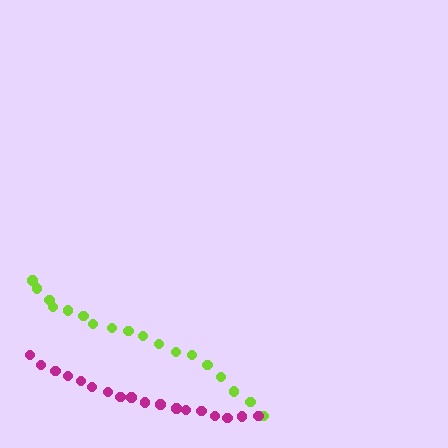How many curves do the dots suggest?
There are 2 distinct paths.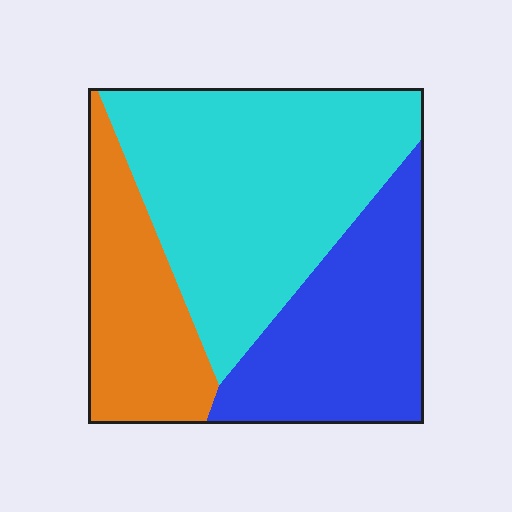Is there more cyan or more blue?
Cyan.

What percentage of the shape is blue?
Blue covers about 30% of the shape.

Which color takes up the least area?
Orange, at roughly 25%.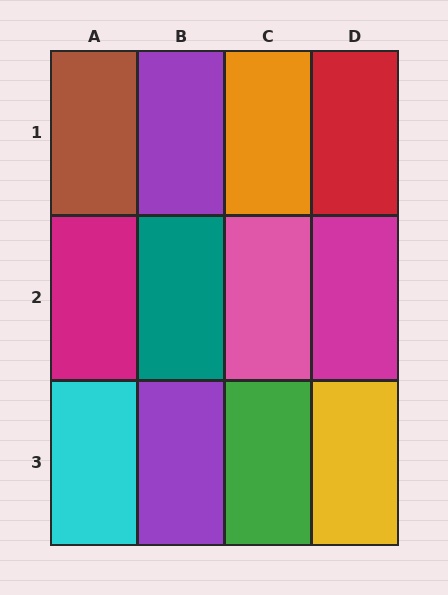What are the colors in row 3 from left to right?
Cyan, purple, green, yellow.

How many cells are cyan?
1 cell is cyan.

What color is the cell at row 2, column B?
Teal.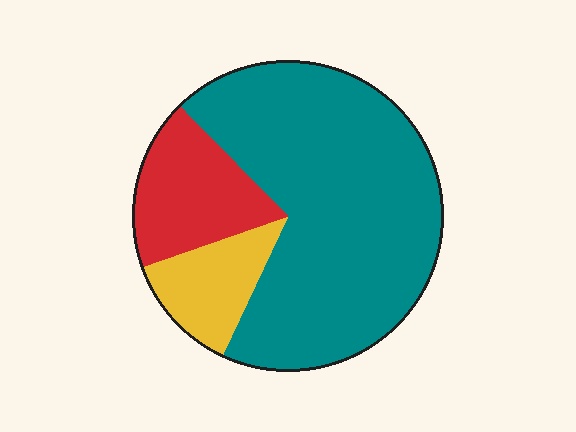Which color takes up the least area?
Yellow, at roughly 15%.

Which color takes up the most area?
Teal, at roughly 70%.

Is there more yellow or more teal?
Teal.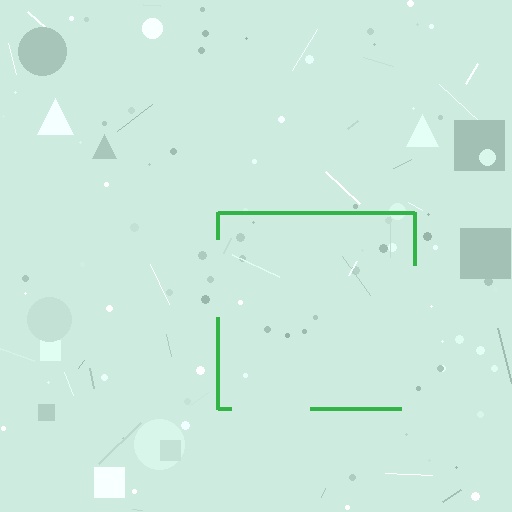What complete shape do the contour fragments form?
The contour fragments form a square.